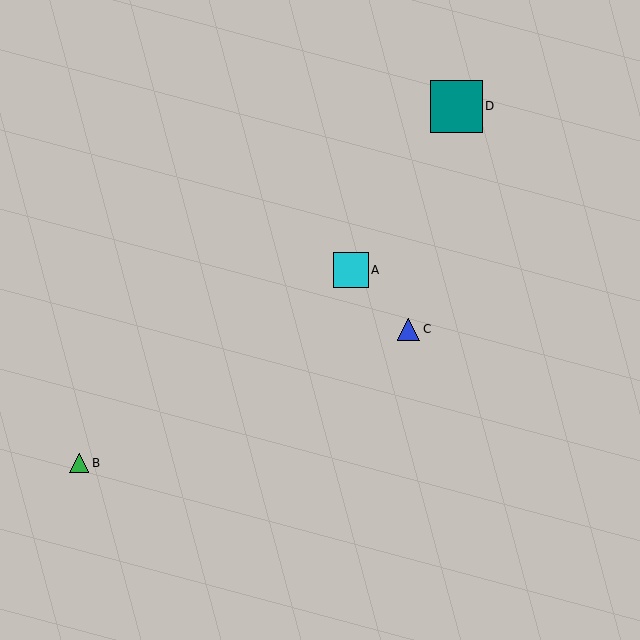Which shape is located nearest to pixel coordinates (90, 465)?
The green triangle (labeled B) at (79, 463) is nearest to that location.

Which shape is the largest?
The teal square (labeled D) is the largest.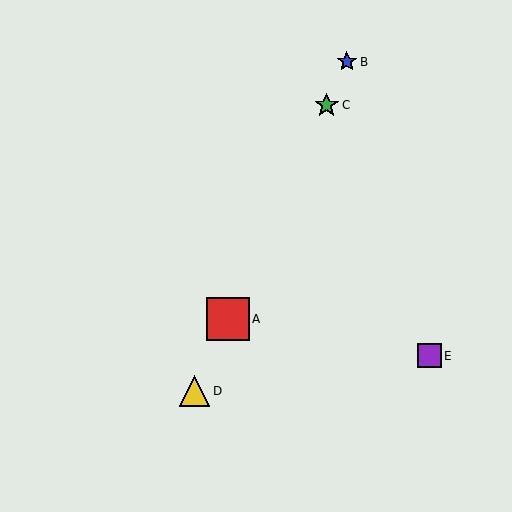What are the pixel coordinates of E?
Object E is at (429, 356).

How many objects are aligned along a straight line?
4 objects (A, B, C, D) are aligned along a straight line.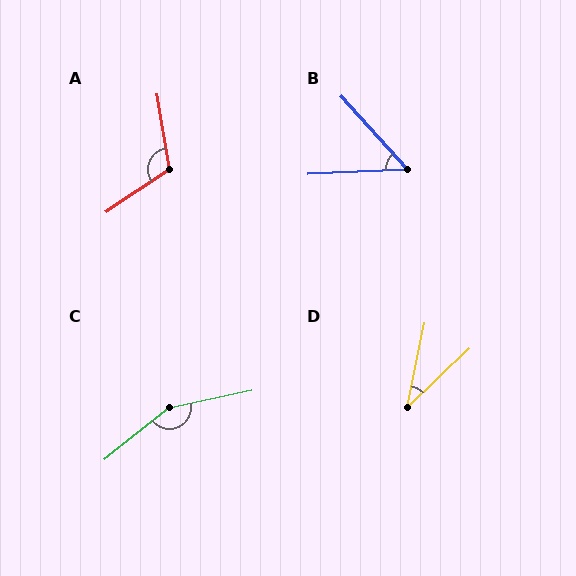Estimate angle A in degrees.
Approximately 114 degrees.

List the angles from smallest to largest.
D (35°), B (51°), A (114°), C (154°).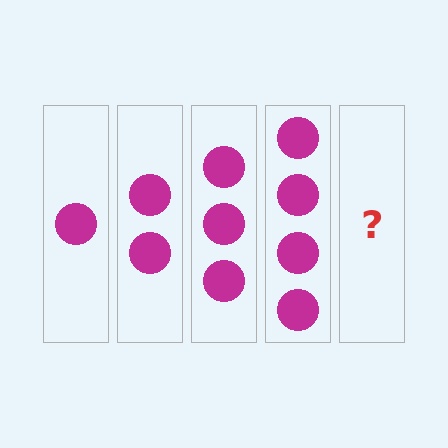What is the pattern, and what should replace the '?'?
The pattern is that each step adds one more circle. The '?' should be 5 circles.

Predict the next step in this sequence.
The next step is 5 circles.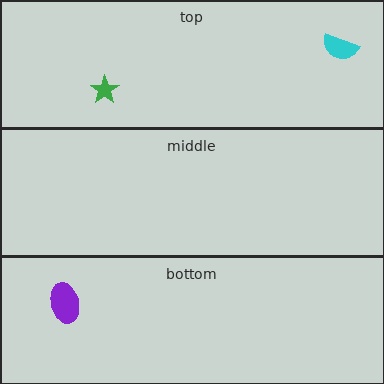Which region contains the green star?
The top region.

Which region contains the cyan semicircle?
The top region.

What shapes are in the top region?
The green star, the cyan semicircle.